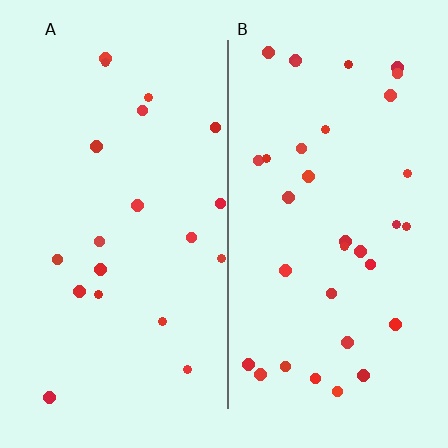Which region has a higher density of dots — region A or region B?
B (the right).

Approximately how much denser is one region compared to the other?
Approximately 1.7× — region B over region A.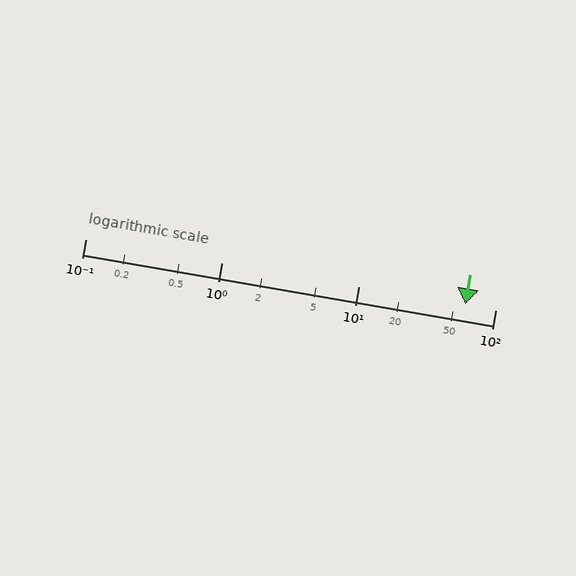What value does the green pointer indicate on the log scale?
The pointer indicates approximately 60.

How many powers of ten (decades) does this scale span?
The scale spans 3 decades, from 0.1 to 100.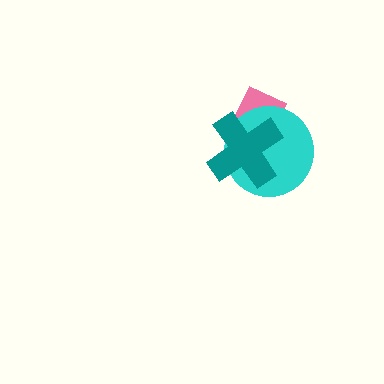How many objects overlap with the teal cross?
2 objects overlap with the teal cross.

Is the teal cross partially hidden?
No, no other shape covers it.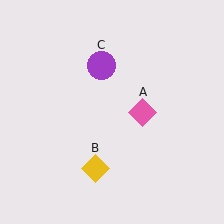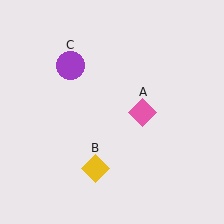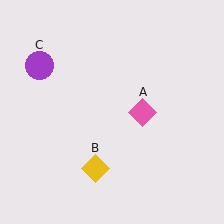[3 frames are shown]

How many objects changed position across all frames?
1 object changed position: purple circle (object C).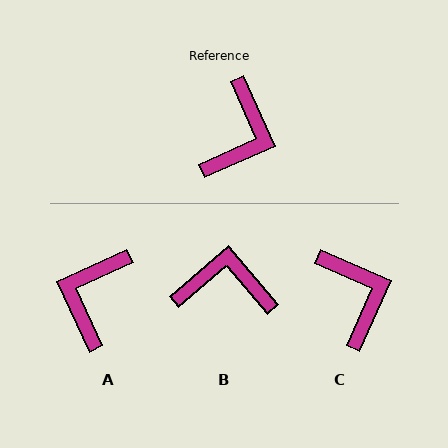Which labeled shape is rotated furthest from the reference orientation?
A, about 179 degrees away.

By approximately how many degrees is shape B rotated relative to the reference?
Approximately 106 degrees counter-clockwise.